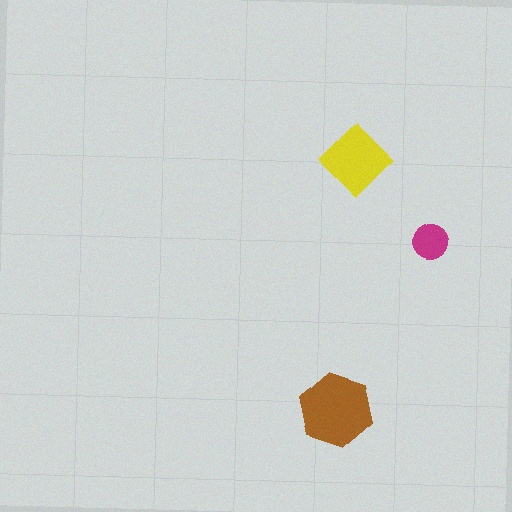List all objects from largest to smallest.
The brown hexagon, the yellow diamond, the magenta circle.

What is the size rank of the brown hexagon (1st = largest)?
1st.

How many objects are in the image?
There are 3 objects in the image.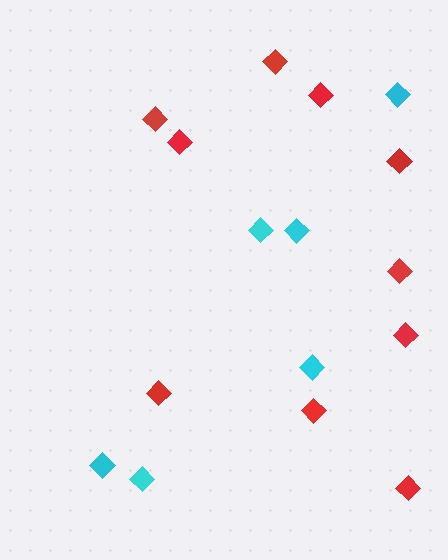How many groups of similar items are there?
There are 2 groups: one group of cyan diamonds (6) and one group of red diamonds (10).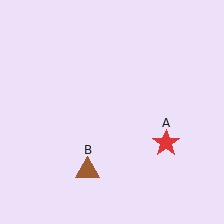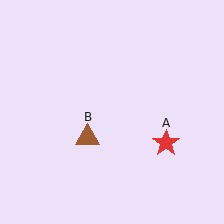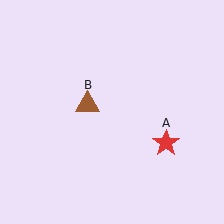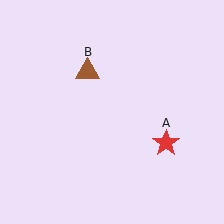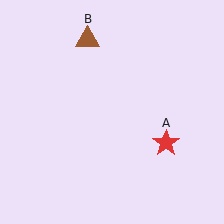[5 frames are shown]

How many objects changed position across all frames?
1 object changed position: brown triangle (object B).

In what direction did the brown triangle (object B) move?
The brown triangle (object B) moved up.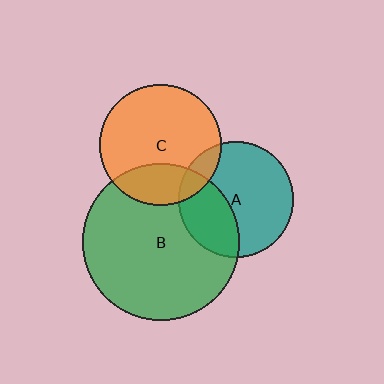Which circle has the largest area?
Circle B (green).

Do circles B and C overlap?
Yes.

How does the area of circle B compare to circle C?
Approximately 1.7 times.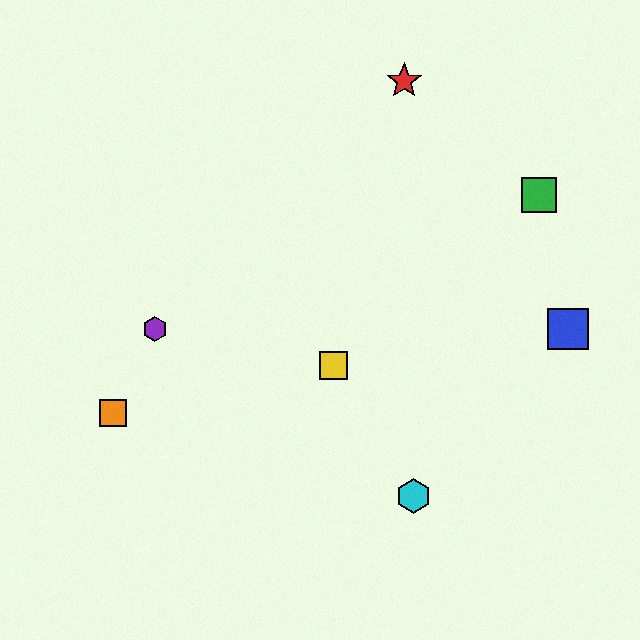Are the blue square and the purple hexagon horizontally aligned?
Yes, both are at y≈329.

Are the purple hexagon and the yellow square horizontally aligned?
No, the purple hexagon is at y≈329 and the yellow square is at y≈366.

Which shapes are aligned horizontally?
The blue square, the purple hexagon are aligned horizontally.